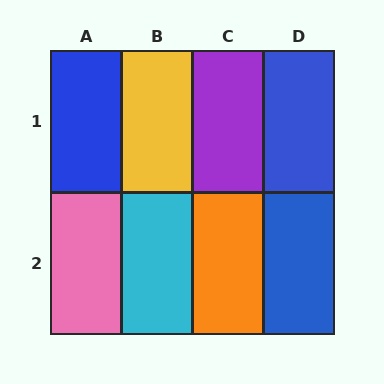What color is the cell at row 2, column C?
Orange.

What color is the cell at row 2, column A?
Pink.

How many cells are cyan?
1 cell is cyan.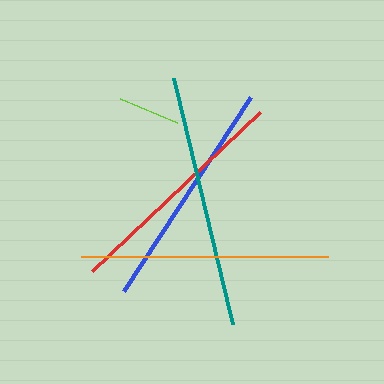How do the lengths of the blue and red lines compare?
The blue and red lines are approximately the same length.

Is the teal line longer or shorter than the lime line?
The teal line is longer than the lime line.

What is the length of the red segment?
The red segment is approximately 231 pixels long.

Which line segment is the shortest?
The lime line is the shortest at approximately 62 pixels.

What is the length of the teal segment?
The teal segment is approximately 253 pixels long.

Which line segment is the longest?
The teal line is the longest at approximately 253 pixels.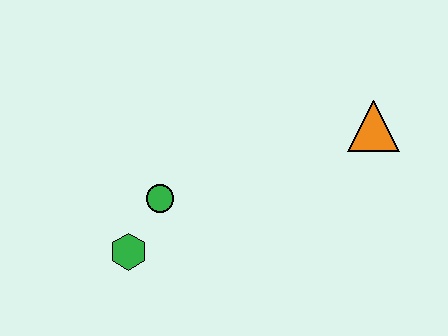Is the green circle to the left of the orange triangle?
Yes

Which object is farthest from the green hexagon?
The orange triangle is farthest from the green hexagon.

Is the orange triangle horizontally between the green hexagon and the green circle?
No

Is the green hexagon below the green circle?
Yes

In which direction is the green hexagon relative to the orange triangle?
The green hexagon is to the left of the orange triangle.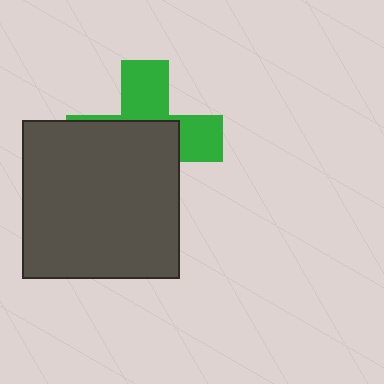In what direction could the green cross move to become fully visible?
The green cross could move up. That would shift it out from behind the dark gray square entirely.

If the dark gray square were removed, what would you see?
You would see the complete green cross.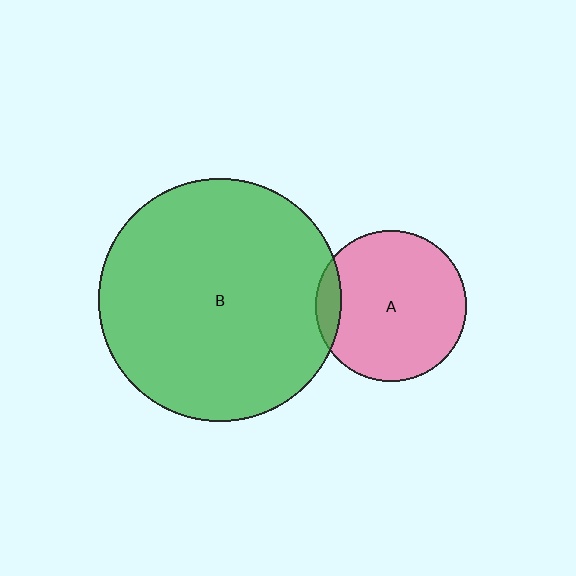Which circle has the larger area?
Circle B (green).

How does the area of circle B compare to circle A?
Approximately 2.6 times.